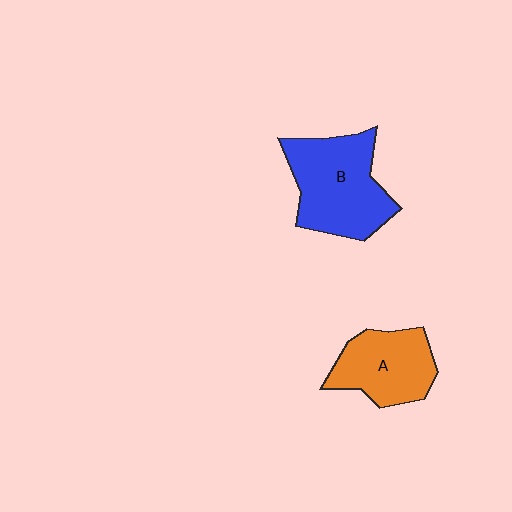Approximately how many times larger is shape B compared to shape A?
Approximately 1.3 times.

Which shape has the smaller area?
Shape A (orange).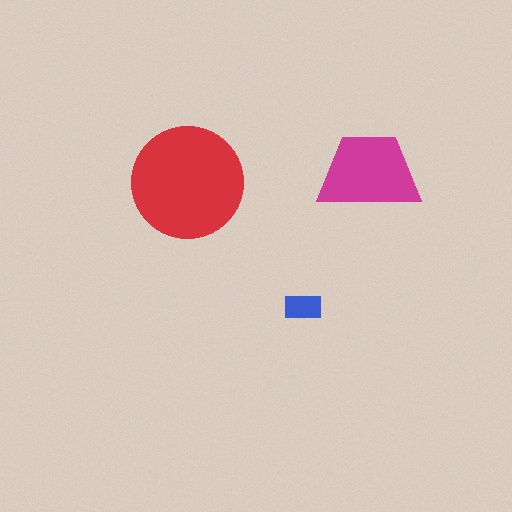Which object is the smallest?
The blue rectangle.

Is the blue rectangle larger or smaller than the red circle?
Smaller.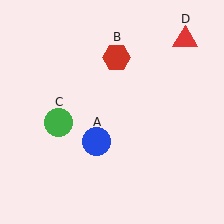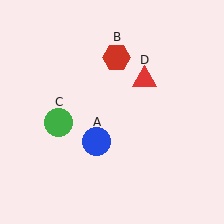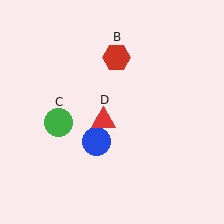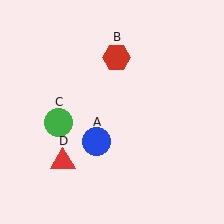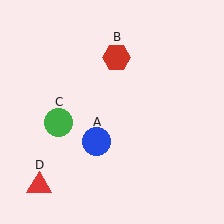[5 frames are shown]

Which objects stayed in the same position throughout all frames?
Blue circle (object A) and red hexagon (object B) and green circle (object C) remained stationary.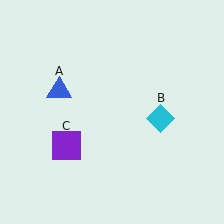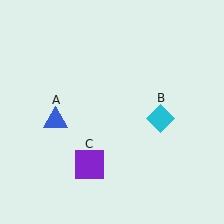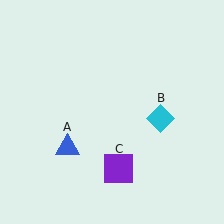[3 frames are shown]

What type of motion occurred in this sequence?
The blue triangle (object A), purple square (object C) rotated counterclockwise around the center of the scene.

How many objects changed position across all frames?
2 objects changed position: blue triangle (object A), purple square (object C).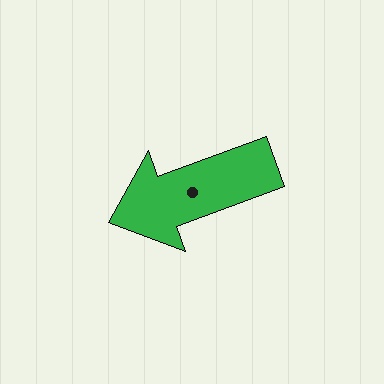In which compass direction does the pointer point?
West.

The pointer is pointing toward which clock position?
Roughly 8 o'clock.